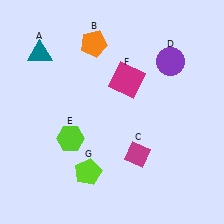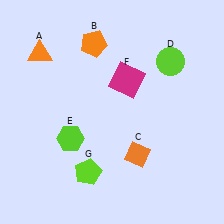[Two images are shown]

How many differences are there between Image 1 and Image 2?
There are 3 differences between the two images.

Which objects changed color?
A changed from teal to orange. C changed from magenta to orange. D changed from purple to lime.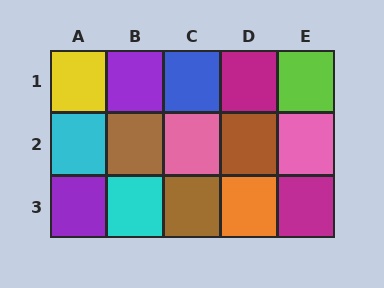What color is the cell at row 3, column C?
Brown.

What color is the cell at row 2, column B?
Brown.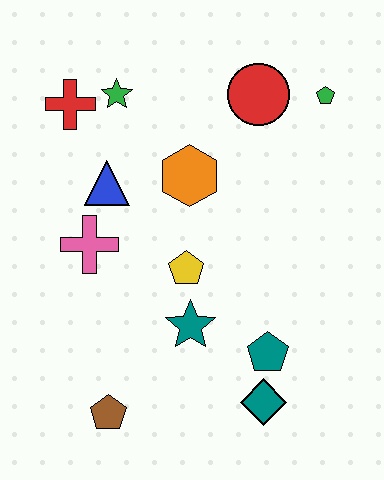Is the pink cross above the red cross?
No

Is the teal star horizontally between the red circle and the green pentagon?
No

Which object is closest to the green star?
The red cross is closest to the green star.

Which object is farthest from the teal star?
The green pentagon is farthest from the teal star.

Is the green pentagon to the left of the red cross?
No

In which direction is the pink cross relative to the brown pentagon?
The pink cross is above the brown pentagon.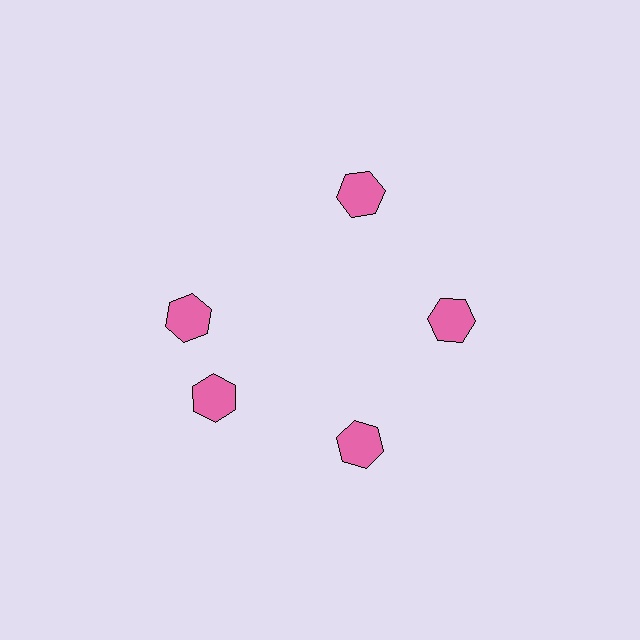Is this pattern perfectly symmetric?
No. The 5 pink hexagons are arranged in a ring, but one element near the 10 o'clock position is rotated out of alignment along the ring, breaking the 5-fold rotational symmetry.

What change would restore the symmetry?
The symmetry would be restored by rotating it back into even spacing with its neighbors so that all 5 hexagons sit at equal angles and equal distance from the center.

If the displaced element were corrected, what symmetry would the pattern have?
It would have 5-fold rotational symmetry — the pattern would map onto itself every 72 degrees.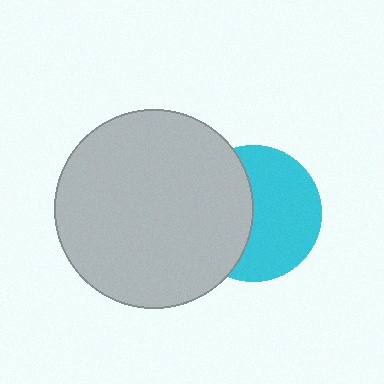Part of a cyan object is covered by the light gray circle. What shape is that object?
It is a circle.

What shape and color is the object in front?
The object in front is a light gray circle.